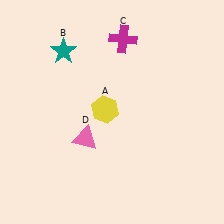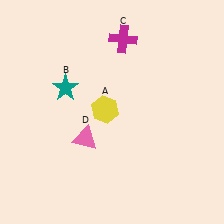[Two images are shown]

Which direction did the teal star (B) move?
The teal star (B) moved down.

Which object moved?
The teal star (B) moved down.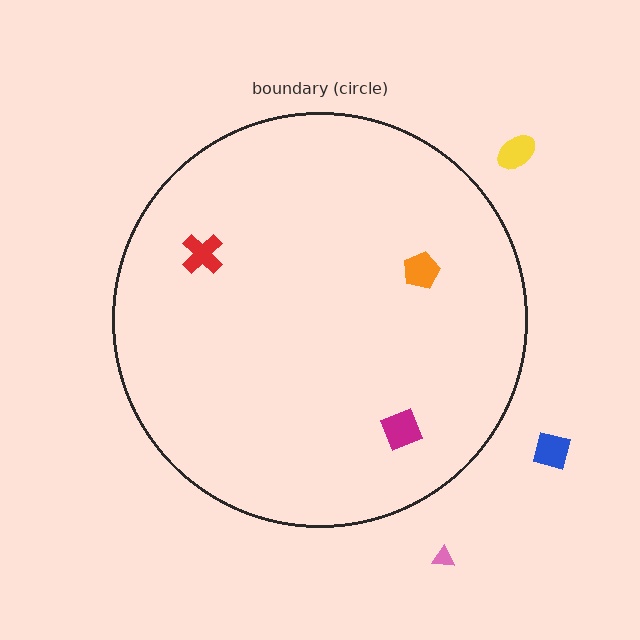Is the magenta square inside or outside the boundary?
Inside.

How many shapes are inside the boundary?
3 inside, 3 outside.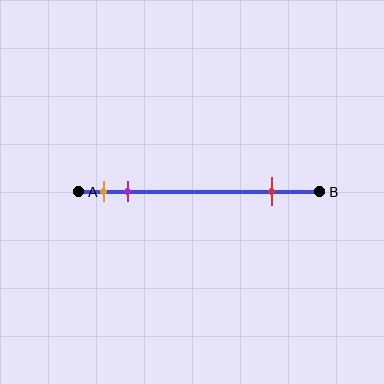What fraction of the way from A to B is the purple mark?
The purple mark is approximately 20% (0.2) of the way from A to B.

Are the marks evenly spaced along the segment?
No, the marks are not evenly spaced.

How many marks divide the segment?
There are 3 marks dividing the segment.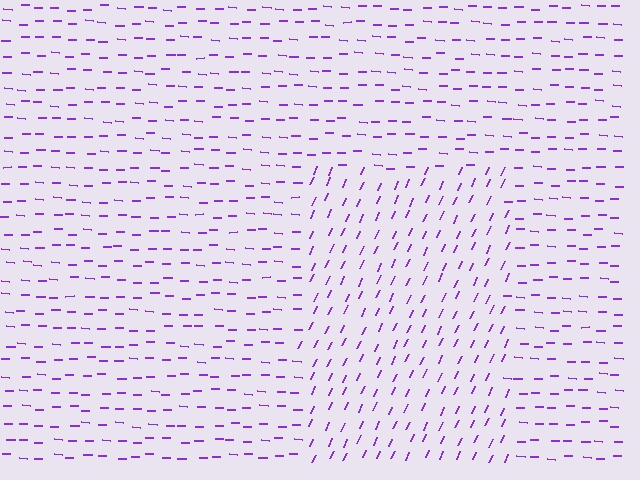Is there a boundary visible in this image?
Yes, there is a texture boundary formed by a change in line orientation.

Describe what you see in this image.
The image is filled with small purple line segments. A rectangle region in the image has lines oriented differently from the surrounding lines, creating a visible texture boundary.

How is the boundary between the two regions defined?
The boundary is defined purely by a change in line orientation (approximately 67 degrees difference). All lines are the same color and thickness.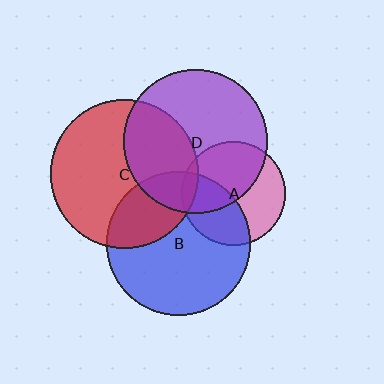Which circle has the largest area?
Circle C (red).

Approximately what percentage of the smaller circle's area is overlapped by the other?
Approximately 5%.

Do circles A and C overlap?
Yes.